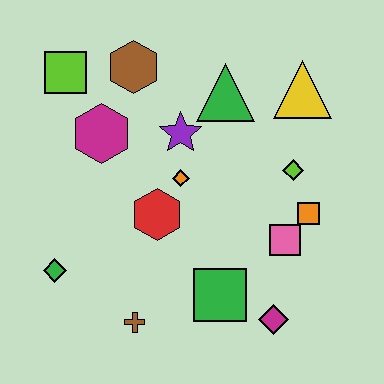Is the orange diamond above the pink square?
Yes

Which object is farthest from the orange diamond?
The magenta diamond is farthest from the orange diamond.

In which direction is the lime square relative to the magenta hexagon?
The lime square is above the magenta hexagon.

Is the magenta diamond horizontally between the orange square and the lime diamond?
No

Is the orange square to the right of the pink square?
Yes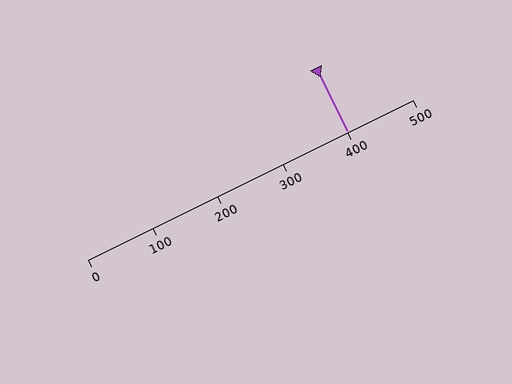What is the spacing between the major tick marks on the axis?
The major ticks are spaced 100 apart.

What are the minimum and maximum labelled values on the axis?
The axis runs from 0 to 500.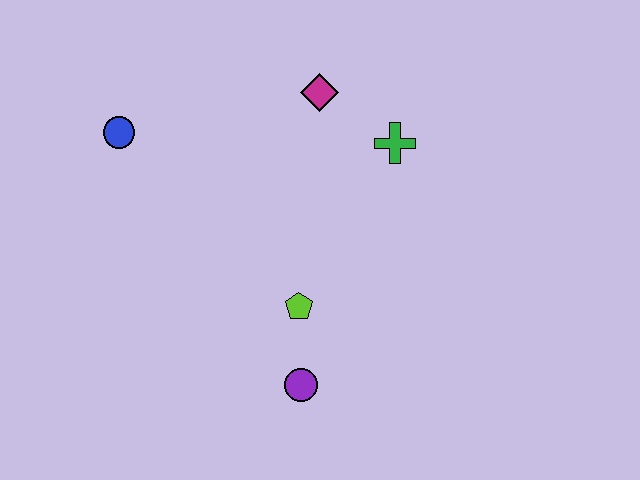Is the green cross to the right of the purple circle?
Yes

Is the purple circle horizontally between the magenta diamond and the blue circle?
Yes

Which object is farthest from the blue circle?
The purple circle is farthest from the blue circle.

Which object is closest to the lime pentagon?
The purple circle is closest to the lime pentagon.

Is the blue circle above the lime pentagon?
Yes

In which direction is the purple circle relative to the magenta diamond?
The purple circle is below the magenta diamond.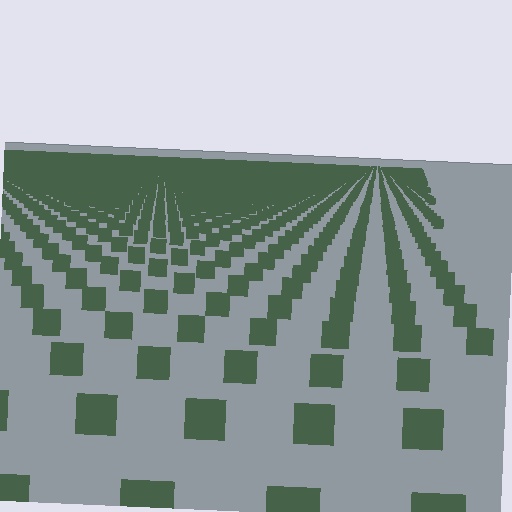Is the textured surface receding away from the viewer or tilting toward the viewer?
The surface is receding away from the viewer. Texture elements get smaller and denser toward the top.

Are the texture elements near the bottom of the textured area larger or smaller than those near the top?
Larger. Near the bottom, elements are closer to the viewer and appear at a bigger on-screen size.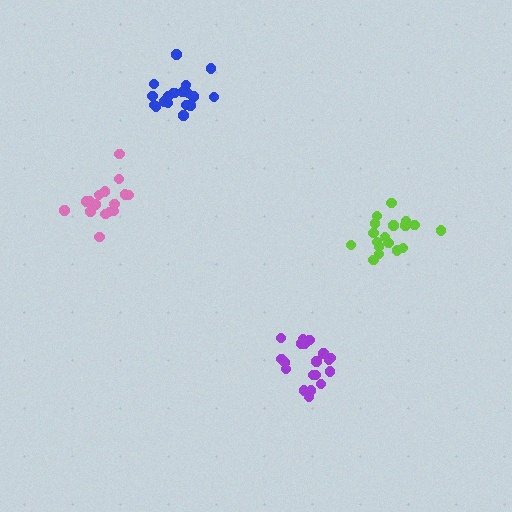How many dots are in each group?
Group 1: 18 dots, Group 2: 20 dots, Group 3: 19 dots, Group 4: 16 dots (73 total).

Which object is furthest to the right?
The lime cluster is rightmost.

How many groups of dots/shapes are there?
There are 4 groups.